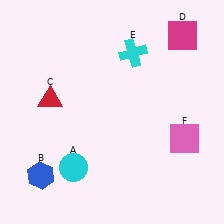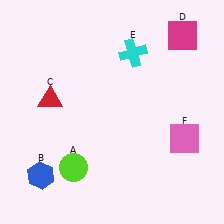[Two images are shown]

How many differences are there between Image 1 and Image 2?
There is 1 difference between the two images.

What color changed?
The circle (A) changed from cyan in Image 1 to lime in Image 2.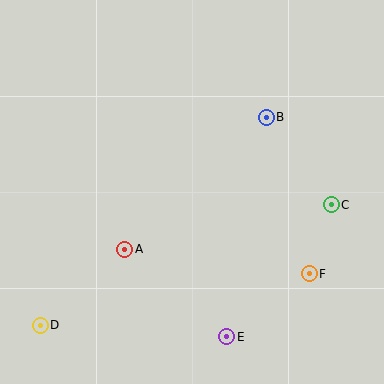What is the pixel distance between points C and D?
The distance between C and D is 315 pixels.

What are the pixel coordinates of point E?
Point E is at (227, 337).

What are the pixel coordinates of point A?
Point A is at (125, 249).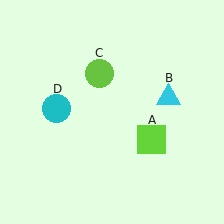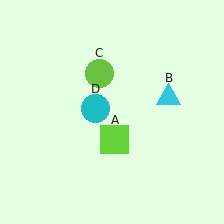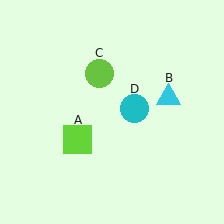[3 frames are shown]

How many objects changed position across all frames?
2 objects changed position: lime square (object A), cyan circle (object D).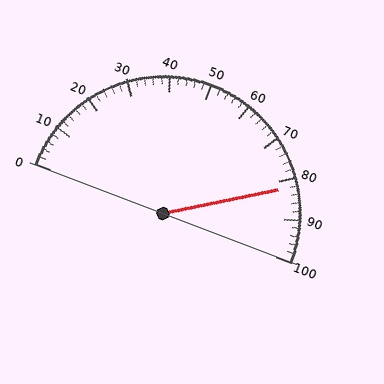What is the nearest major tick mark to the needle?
The nearest major tick mark is 80.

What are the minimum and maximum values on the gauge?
The gauge ranges from 0 to 100.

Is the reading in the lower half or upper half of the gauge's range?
The reading is in the upper half of the range (0 to 100).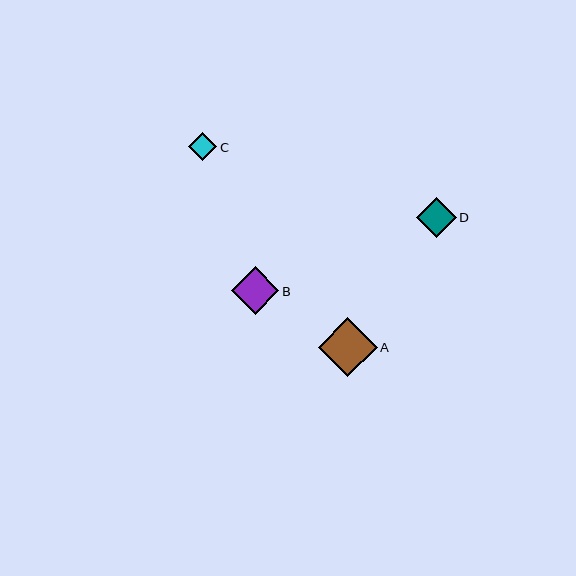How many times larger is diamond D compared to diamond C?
Diamond D is approximately 1.4 times the size of diamond C.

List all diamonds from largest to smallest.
From largest to smallest: A, B, D, C.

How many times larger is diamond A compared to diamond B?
Diamond A is approximately 1.2 times the size of diamond B.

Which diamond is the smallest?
Diamond C is the smallest with a size of approximately 29 pixels.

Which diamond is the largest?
Diamond A is the largest with a size of approximately 59 pixels.